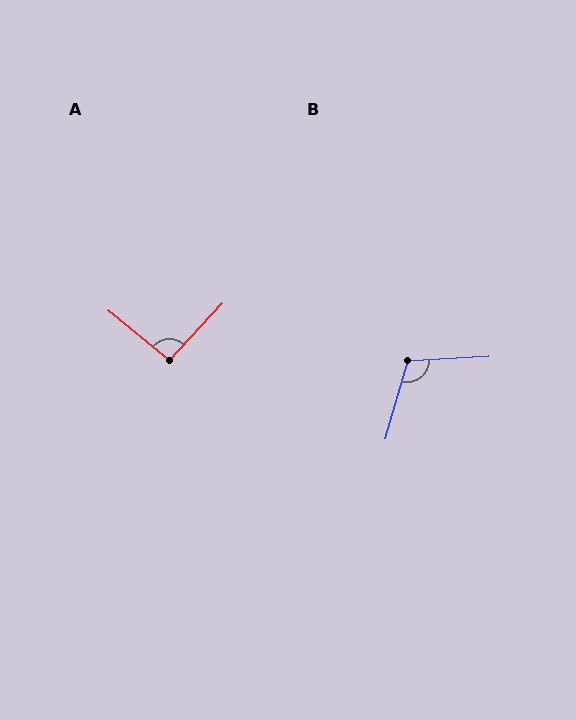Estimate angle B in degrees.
Approximately 109 degrees.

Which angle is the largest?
B, at approximately 109 degrees.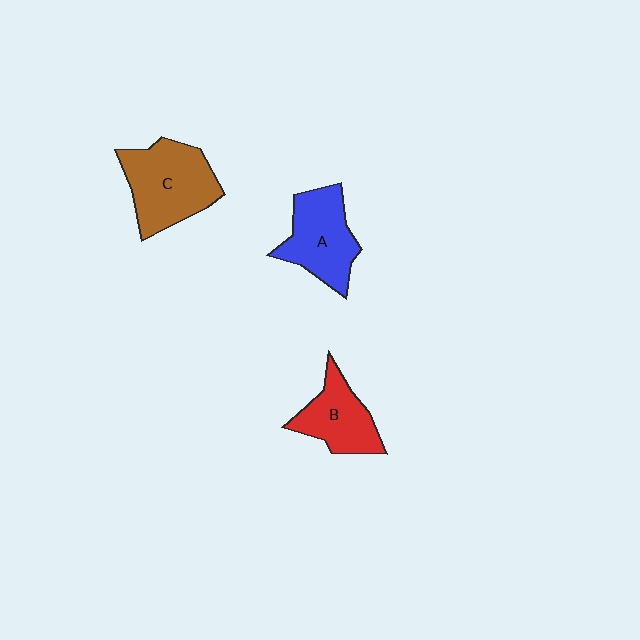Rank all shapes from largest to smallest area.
From largest to smallest: C (brown), A (blue), B (red).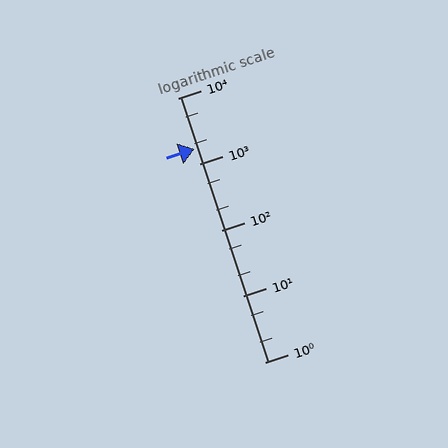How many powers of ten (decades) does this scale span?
The scale spans 4 decades, from 1 to 10000.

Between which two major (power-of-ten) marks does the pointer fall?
The pointer is between 1000 and 10000.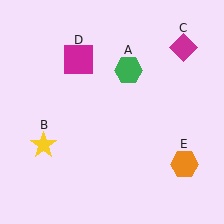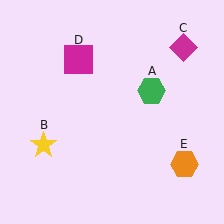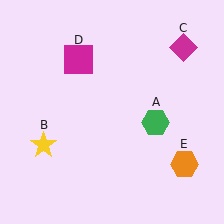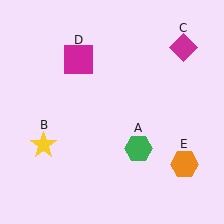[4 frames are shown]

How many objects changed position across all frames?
1 object changed position: green hexagon (object A).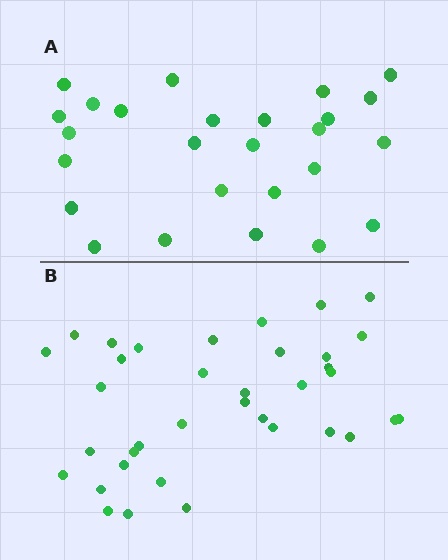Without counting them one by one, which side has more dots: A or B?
Region B (the bottom region) has more dots.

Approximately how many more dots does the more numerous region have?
Region B has roughly 10 or so more dots than region A.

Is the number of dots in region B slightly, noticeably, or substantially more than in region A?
Region B has noticeably more, but not dramatically so. The ratio is roughly 1.4 to 1.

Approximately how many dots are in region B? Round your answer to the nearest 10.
About 40 dots. (The exact count is 36, which rounds to 40.)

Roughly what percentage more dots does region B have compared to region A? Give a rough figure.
About 40% more.